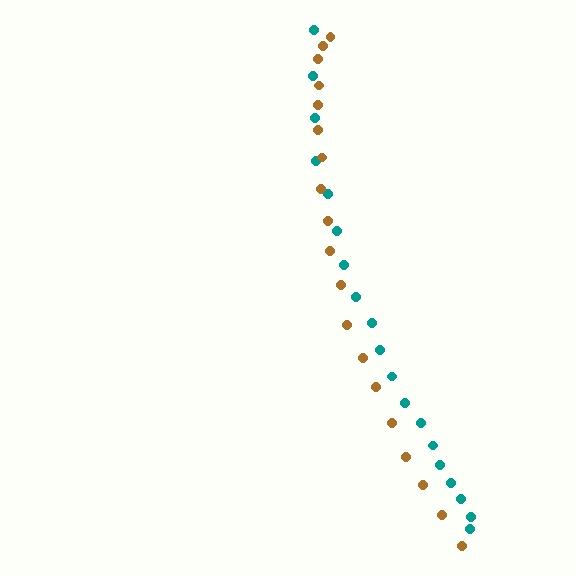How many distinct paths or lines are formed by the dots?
There are 2 distinct paths.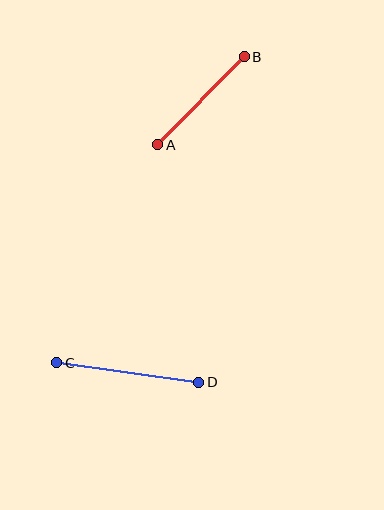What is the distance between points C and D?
The distance is approximately 143 pixels.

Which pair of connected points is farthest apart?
Points C and D are farthest apart.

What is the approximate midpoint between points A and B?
The midpoint is at approximately (201, 101) pixels.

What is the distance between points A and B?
The distance is approximately 123 pixels.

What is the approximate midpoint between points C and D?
The midpoint is at approximately (128, 373) pixels.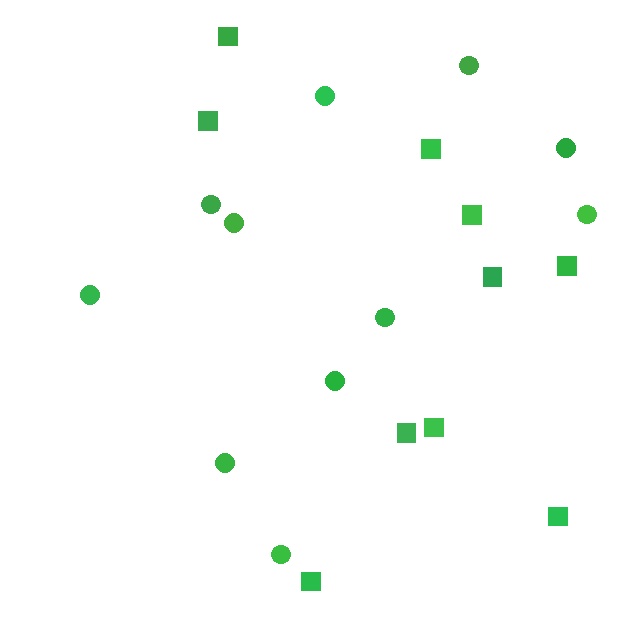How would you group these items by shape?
There are 2 groups: one group of squares (10) and one group of circles (11).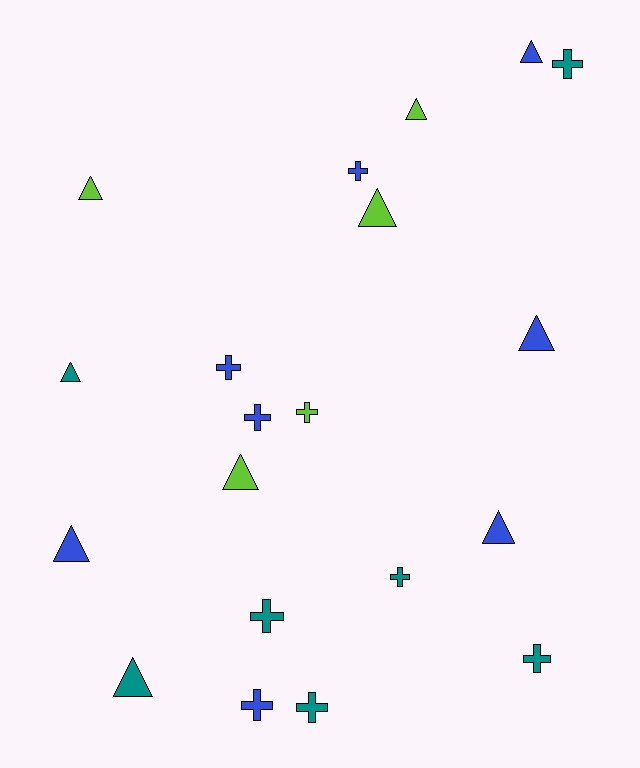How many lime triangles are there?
There are 4 lime triangles.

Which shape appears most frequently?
Cross, with 10 objects.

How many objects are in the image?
There are 20 objects.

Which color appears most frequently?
Blue, with 8 objects.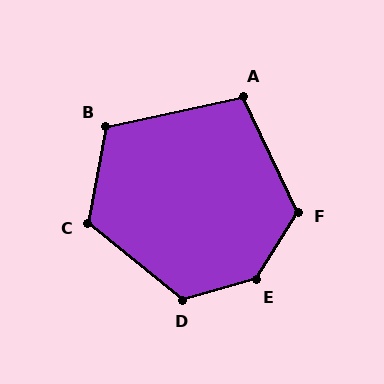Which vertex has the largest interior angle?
E, at approximately 138 degrees.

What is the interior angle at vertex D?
Approximately 125 degrees (obtuse).